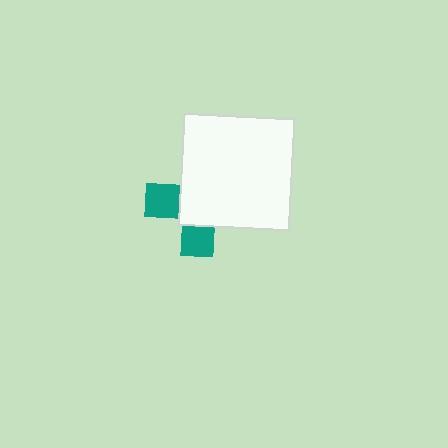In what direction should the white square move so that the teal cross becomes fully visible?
The white square should move toward the upper-right. That is the shortest direction to clear the overlap and leave the teal cross fully visible.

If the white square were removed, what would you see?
You would see the complete teal cross.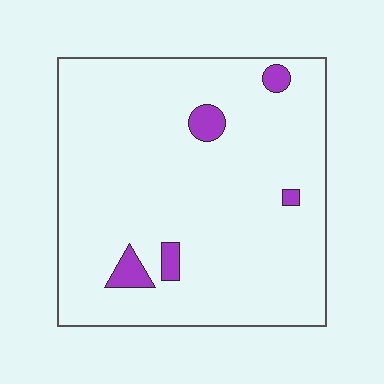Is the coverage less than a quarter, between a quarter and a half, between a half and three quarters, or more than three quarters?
Less than a quarter.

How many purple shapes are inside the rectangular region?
5.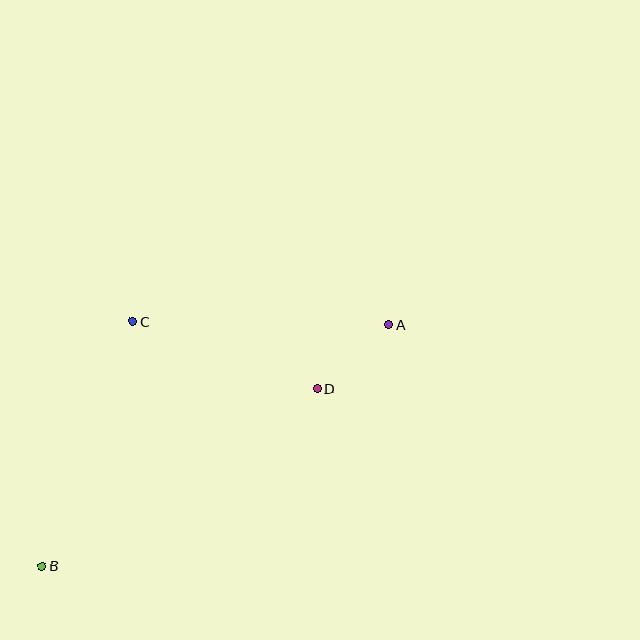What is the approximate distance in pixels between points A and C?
The distance between A and C is approximately 256 pixels.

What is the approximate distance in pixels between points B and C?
The distance between B and C is approximately 261 pixels.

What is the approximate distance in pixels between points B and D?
The distance between B and D is approximately 327 pixels.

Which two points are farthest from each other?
Points A and B are farthest from each other.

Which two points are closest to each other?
Points A and D are closest to each other.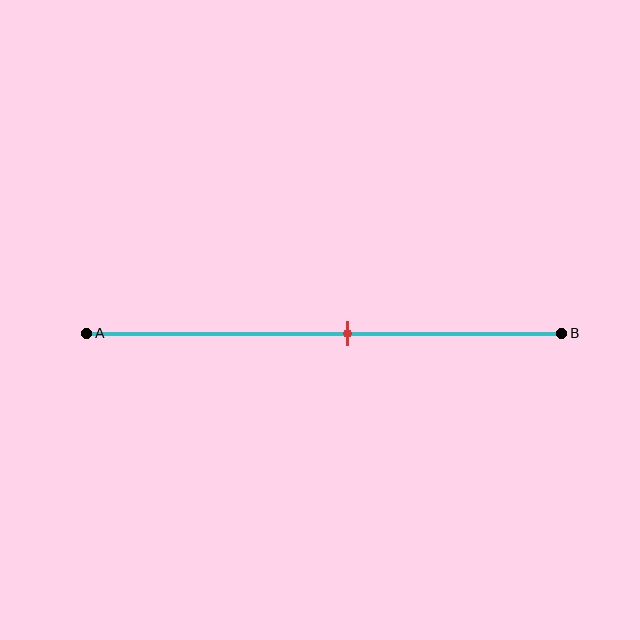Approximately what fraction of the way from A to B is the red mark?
The red mark is approximately 55% of the way from A to B.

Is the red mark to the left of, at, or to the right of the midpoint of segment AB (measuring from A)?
The red mark is to the right of the midpoint of segment AB.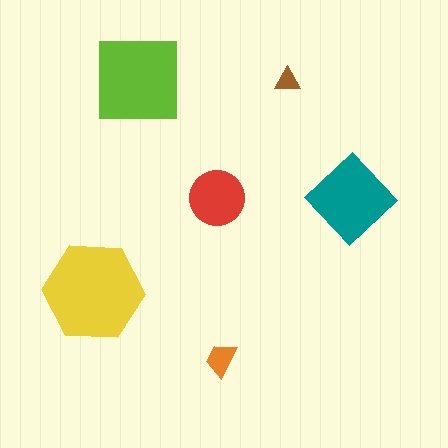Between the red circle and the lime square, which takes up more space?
The lime square.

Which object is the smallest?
The brown triangle.